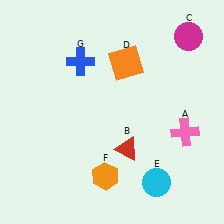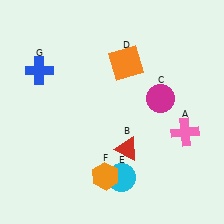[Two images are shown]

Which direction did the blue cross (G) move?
The blue cross (G) moved left.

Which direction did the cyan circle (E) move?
The cyan circle (E) moved left.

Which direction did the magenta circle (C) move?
The magenta circle (C) moved down.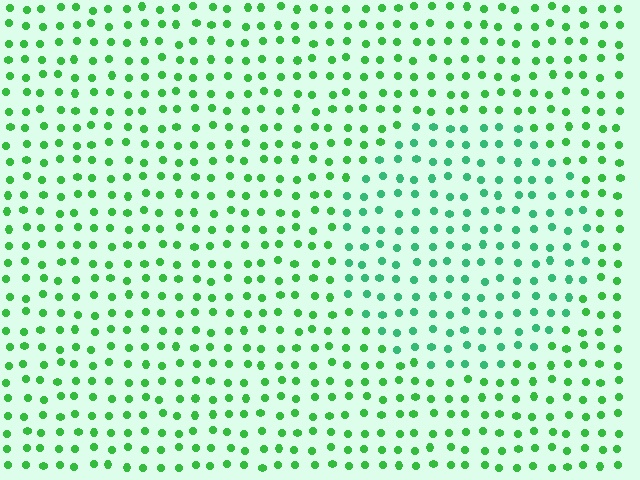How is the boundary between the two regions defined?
The boundary is defined purely by a slight shift in hue (about 24 degrees). Spacing, size, and orientation are identical on both sides.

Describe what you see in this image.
The image is filled with small green elements in a uniform arrangement. A circle-shaped region is visible where the elements are tinted to a slightly different hue, forming a subtle color boundary.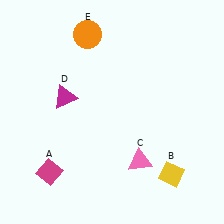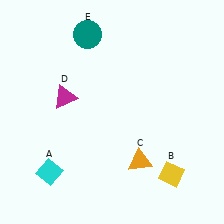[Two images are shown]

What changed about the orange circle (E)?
In Image 1, E is orange. In Image 2, it changed to teal.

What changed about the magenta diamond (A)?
In Image 1, A is magenta. In Image 2, it changed to cyan.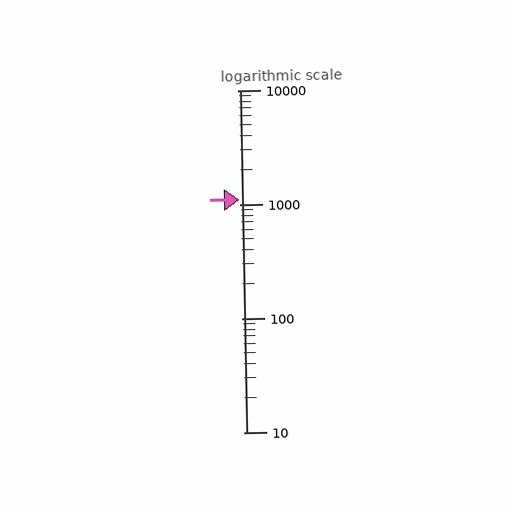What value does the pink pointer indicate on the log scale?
The pointer indicates approximately 1100.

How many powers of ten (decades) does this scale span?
The scale spans 3 decades, from 10 to 10000.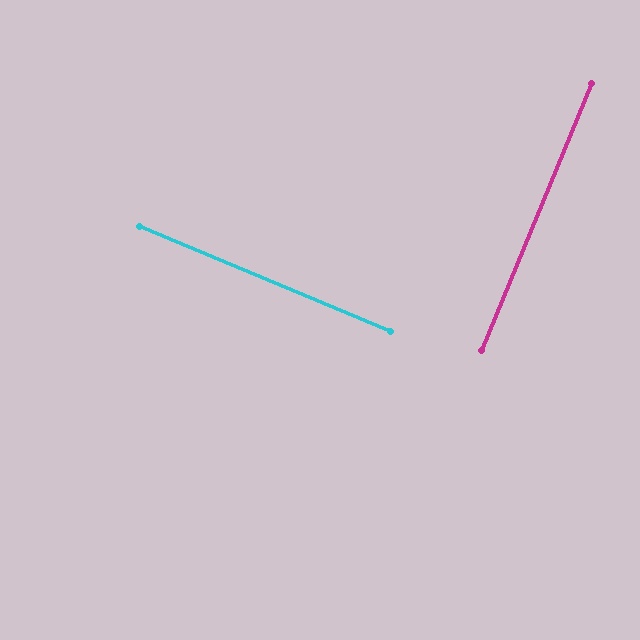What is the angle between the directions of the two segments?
Approximately 90 degrees.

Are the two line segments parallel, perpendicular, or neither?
Perpendicular — they meet at approximately 90°.